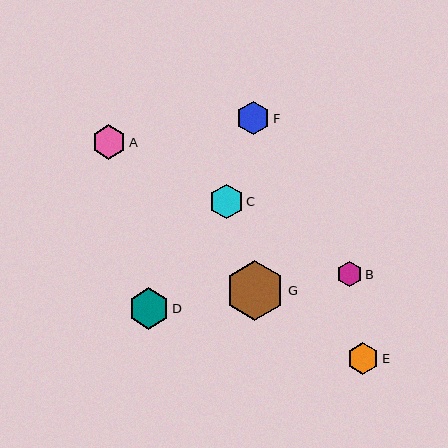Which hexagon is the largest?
Hexagon G is the largest with a size of approximately 59 pixels.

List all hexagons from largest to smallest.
From largest to smallest: G, D, C, A, F, E, B.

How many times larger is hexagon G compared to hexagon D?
Hexagon G is approximately 1.4 times the size of hexagon D.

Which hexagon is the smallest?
Hexagon B is the smallest with a size of approximately 25 pixels.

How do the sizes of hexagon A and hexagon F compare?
Hexagon A and hexagon F are approximately the same size.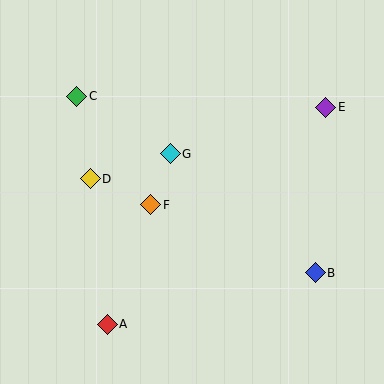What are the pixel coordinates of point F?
Point F is at (151, 205).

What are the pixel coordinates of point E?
Point E is at (326, 107).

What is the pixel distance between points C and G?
The distance between C and G is 110 pixels.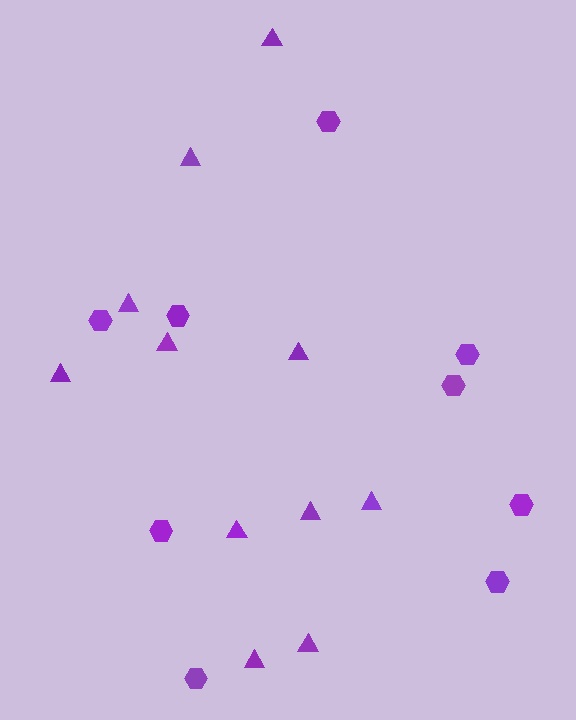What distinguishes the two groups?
There are 2 groups: one group of hexagons (9) and one group of triangles (11).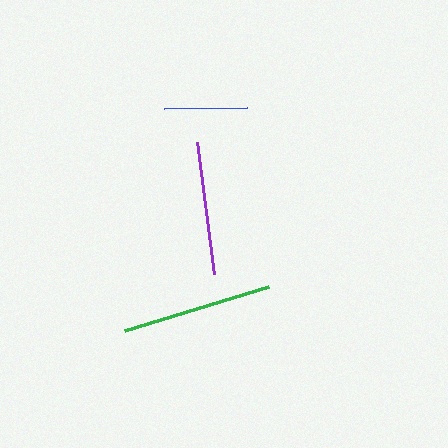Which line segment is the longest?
The green line is the longest at approximately 151 pixels.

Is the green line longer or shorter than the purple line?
The green line is longer than the purple line.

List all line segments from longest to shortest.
From longest to shortest: green, purple, blue.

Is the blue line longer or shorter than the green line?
The green line is longer than the blue line.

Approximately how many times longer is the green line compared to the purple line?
The green line is approximately 1.1 times the length of the purple line.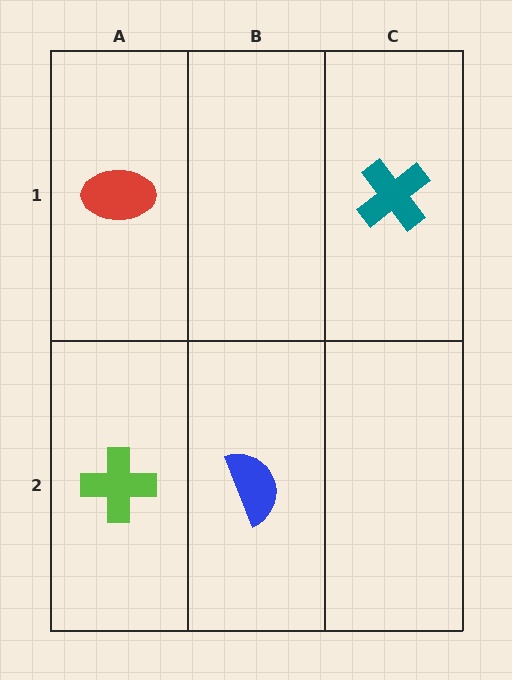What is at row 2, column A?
A lime cross.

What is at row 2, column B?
A blue semicircle.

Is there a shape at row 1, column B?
No, that cell is empty.